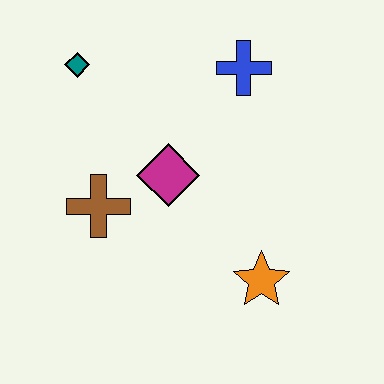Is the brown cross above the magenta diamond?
No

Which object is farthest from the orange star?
The teal diamond is farthest from the orange star.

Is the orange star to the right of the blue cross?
Yes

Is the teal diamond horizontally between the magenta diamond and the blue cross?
No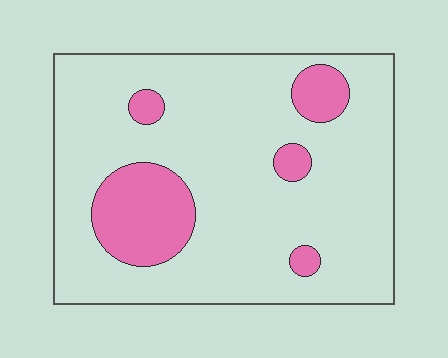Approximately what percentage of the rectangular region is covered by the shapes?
Approximately 15%.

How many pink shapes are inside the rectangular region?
5.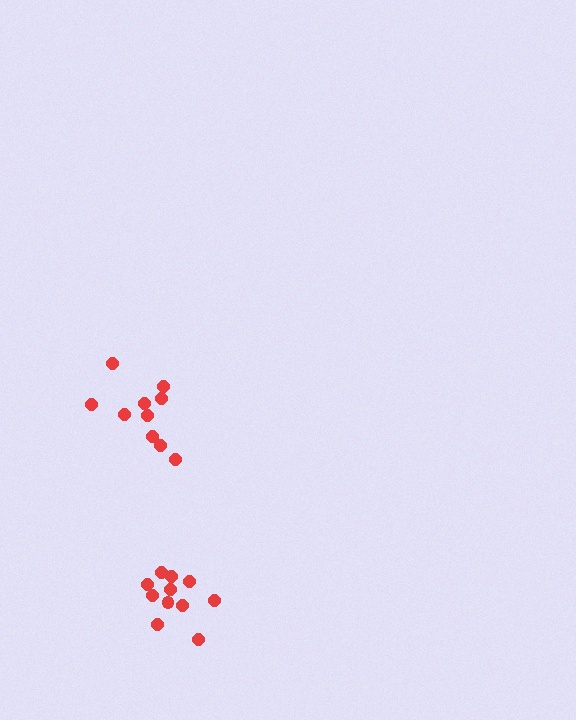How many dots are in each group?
Group 1: 11 dots, Group 2: 10 dots (21 total).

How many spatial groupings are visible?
There are 2 spatial groupings.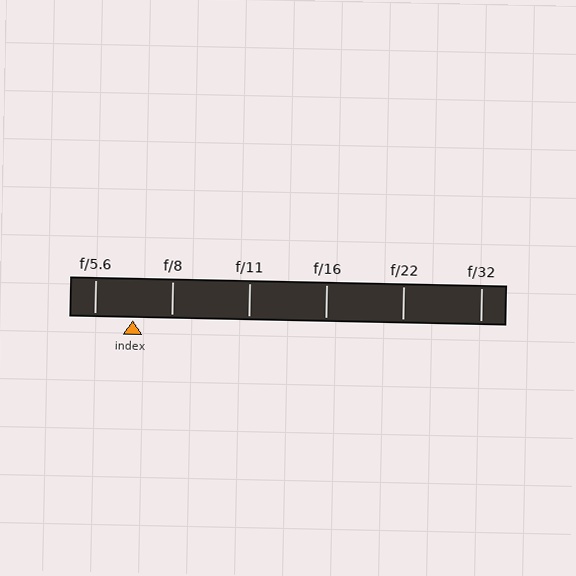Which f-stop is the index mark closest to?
The index mark is closest to f/8.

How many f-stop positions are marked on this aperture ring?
There are 6 f-stop positions marked.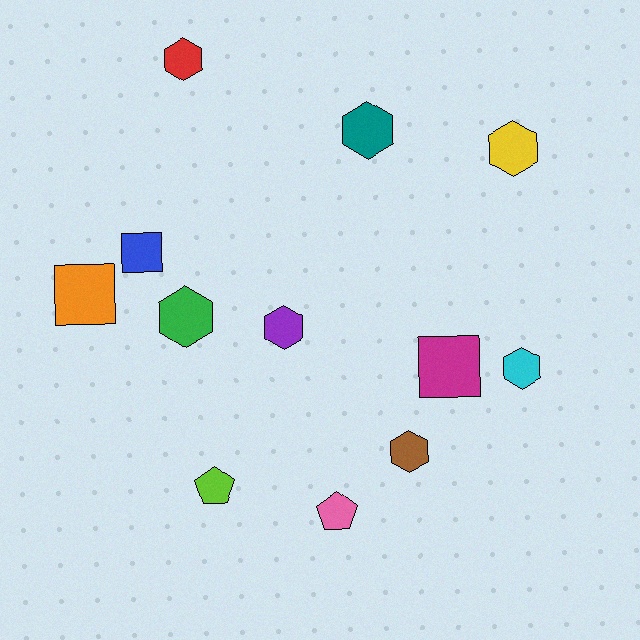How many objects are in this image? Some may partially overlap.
There are 12 objects.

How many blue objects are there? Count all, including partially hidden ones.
There is 1 blue object.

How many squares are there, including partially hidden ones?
There are 3 squares.